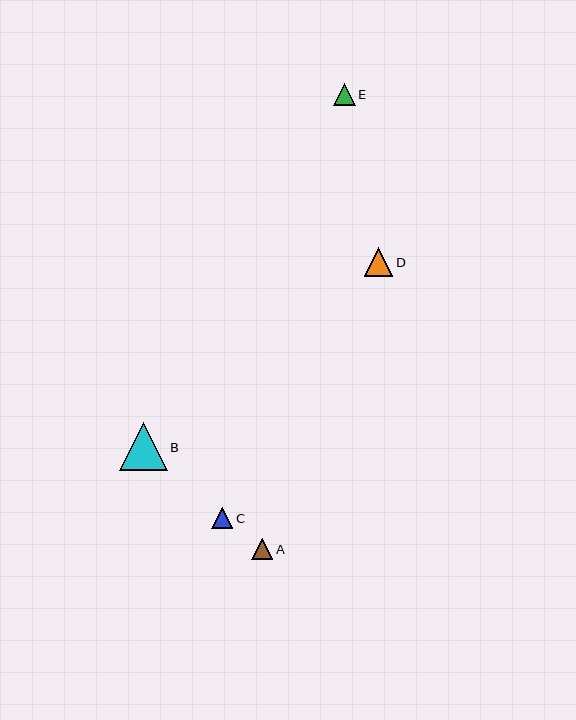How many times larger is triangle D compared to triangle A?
Triangle D is approximately 1.4 times the size of triangle A.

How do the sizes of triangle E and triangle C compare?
Triangle E and triangle C are approximately the same size.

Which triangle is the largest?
Triangle B is the largest with a size of approximately 48 pixels.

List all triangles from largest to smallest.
From largest to smallest: B, D, E, C, A.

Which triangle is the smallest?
Triangle A is the smallest with a size of approximately 21 pixels.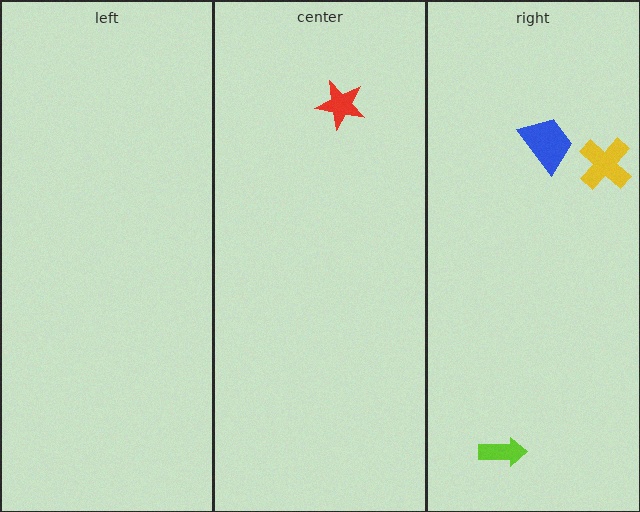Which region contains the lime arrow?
The right region.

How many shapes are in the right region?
3.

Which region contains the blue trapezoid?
The right region.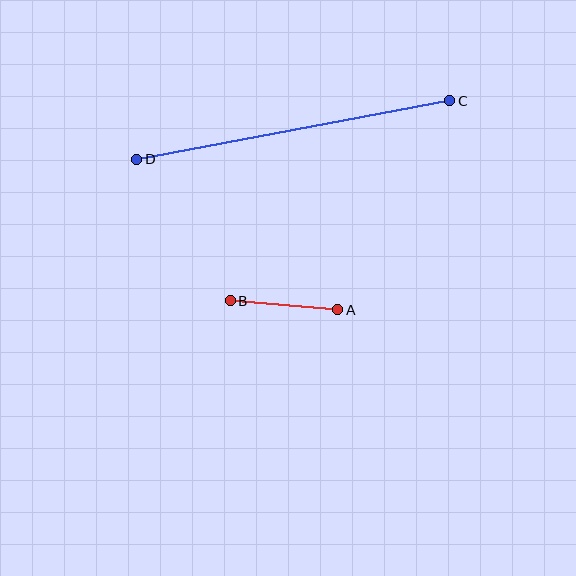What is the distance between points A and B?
The distance is approximately 108 pixels.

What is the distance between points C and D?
The distance is approximately 319 pixels.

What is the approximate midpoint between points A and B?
The midpoint is at approximately (284, 305) pixels.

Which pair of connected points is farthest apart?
Points C and D are farthest apart.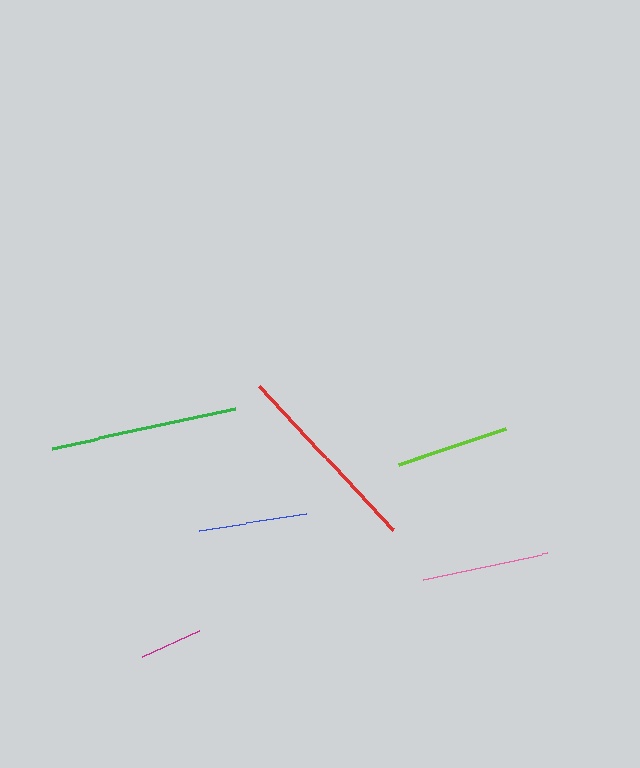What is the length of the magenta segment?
The magenta segment is approximately 63 pixels long.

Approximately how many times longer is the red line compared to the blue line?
The red line is approximately 1.8 times the length of the blue line.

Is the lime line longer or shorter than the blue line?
The lime line is longer than the blue line.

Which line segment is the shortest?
The magenta line is the shortest at approximately 63 pixels.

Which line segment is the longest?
The red line is the longest at approximately 196 pixels.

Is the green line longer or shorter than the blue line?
The green line is longer than the blue line.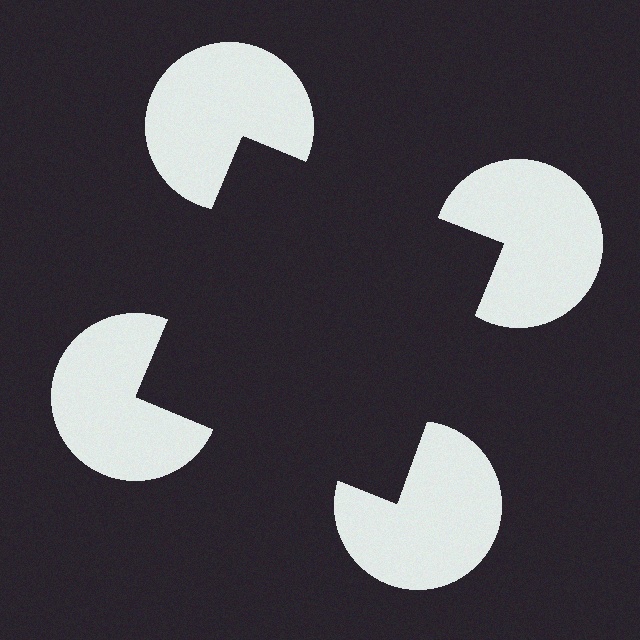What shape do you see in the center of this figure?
An illusory square — its edges are inferred from the aligned wedge cuts in the pac-man discs, not physically drawn.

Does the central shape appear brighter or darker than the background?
It typically appears slightly darker than the background, even though no actual brightness change is drawn.